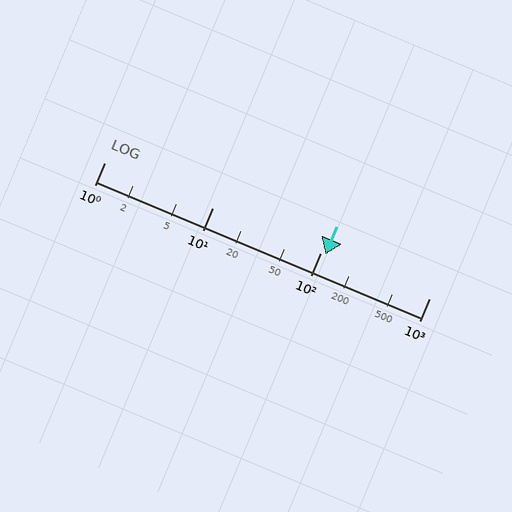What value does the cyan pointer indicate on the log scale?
The pointer indicates approximately 110.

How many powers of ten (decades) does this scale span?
The scale spans 3 decades, from 1 to 1000.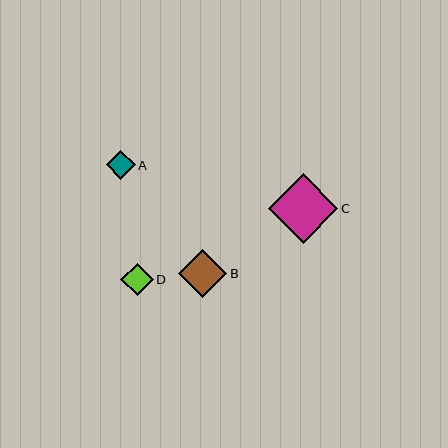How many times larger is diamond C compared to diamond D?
Diamond C is approximately 2.2 times the size of diamond D.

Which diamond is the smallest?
Diamond A is the smallest with a size of approximately 29 pixels.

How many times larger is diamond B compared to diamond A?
Diamond B is approximately 1.7 times the size of diamond A.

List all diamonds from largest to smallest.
From largest to smallest: C, B, D, A.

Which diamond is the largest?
Diamond C is the largest with a size of approximately 70 pixels.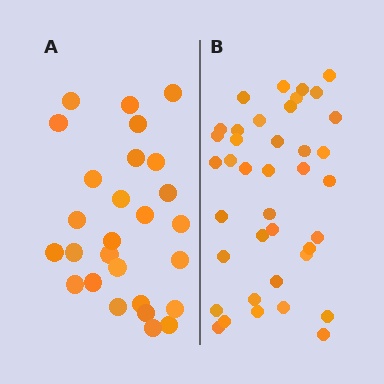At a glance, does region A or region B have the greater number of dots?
Region B (the right region) has more dots.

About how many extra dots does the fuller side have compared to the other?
Region B has roughly 12 or so more dots than region A.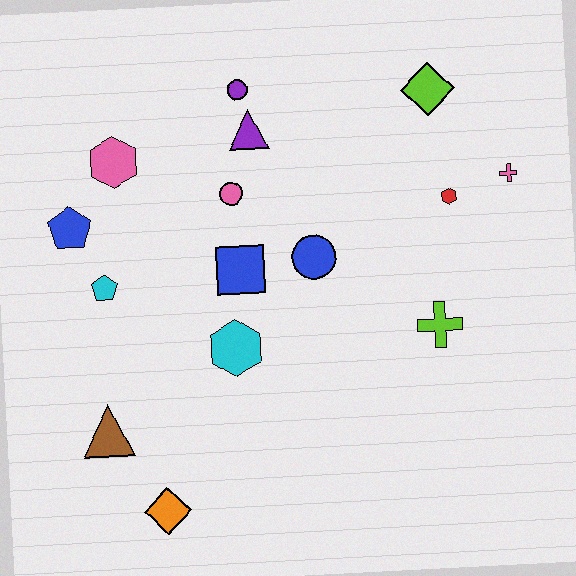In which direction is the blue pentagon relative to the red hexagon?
The blue pentagon is to the left of the red hexagon.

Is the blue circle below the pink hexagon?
Yes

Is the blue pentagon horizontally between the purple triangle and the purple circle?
No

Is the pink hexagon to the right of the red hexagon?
No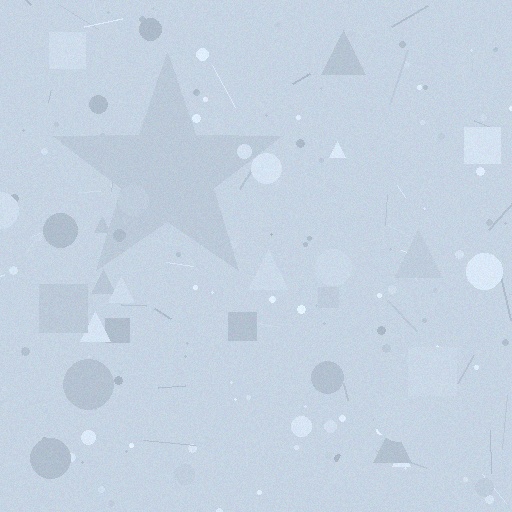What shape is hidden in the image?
A star is hidden in the image.